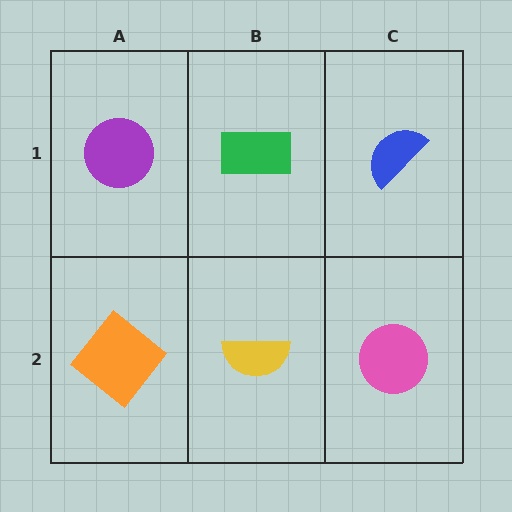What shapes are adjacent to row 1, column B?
A yellow semicircle (row 2, column B), a purple circle (row 1, column A), a blue semicircle (row 1, column C).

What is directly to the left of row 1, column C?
A green rectangle.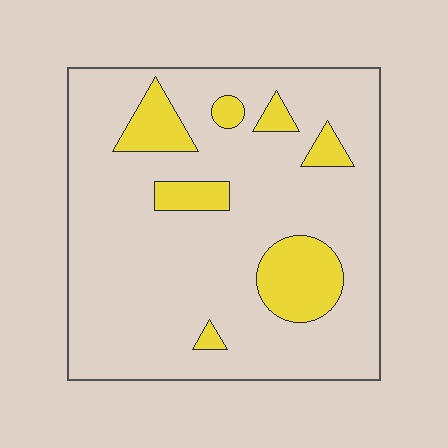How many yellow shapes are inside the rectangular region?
7.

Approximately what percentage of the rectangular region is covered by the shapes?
Approximately 15%.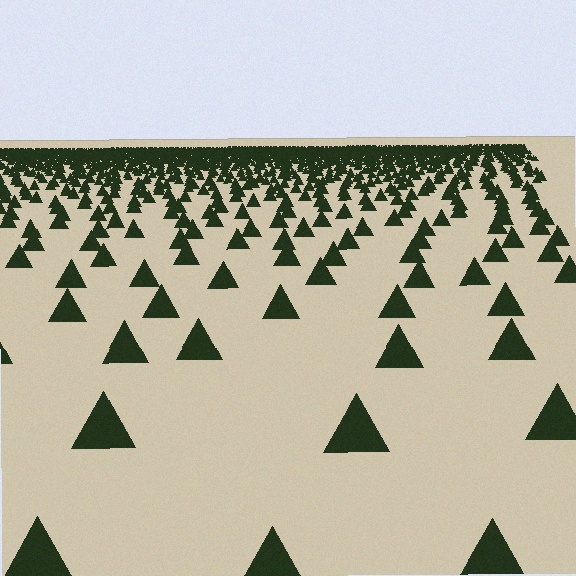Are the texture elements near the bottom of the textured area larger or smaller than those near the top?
Larger. Near the bottom, elements are closer to the viewer and appear at a bigger on-screen size.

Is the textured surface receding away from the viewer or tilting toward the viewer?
The surface is receding away from the viewer. Texture elements get smaller and denser toward the top.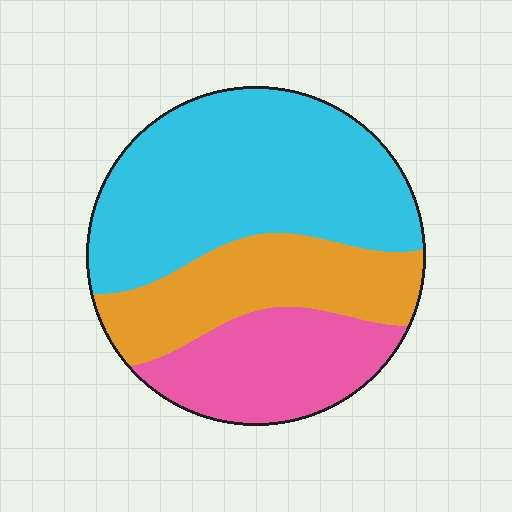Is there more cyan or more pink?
Cyan.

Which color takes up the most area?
Cyan, at roughly 50%.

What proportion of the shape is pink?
Pink covers about 25% of the shape.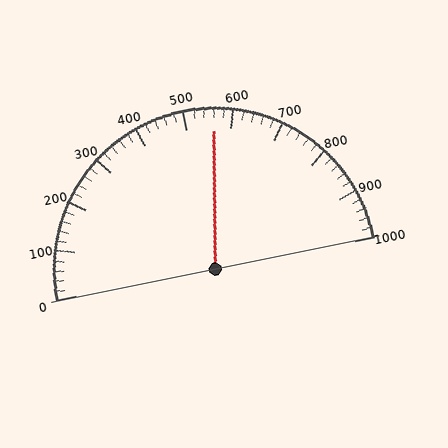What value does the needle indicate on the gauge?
The needle indicates approximately 560.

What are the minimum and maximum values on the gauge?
The gauge ranges from 0 to 1000.